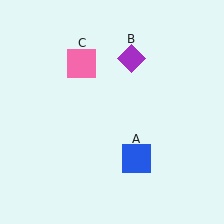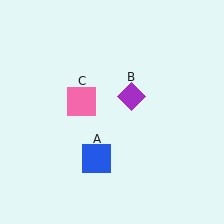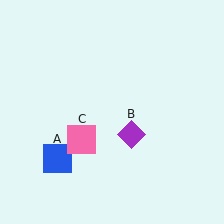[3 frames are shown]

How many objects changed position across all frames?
3 objects changed position: blue square (object A), purple diamond (object B), pink square (object C).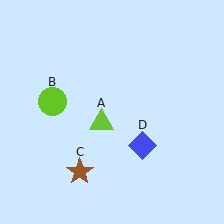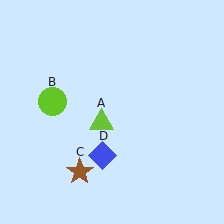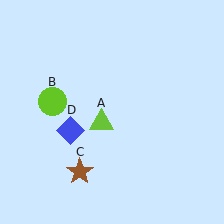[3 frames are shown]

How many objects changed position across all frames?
1 object changed position: blue diamond (object D).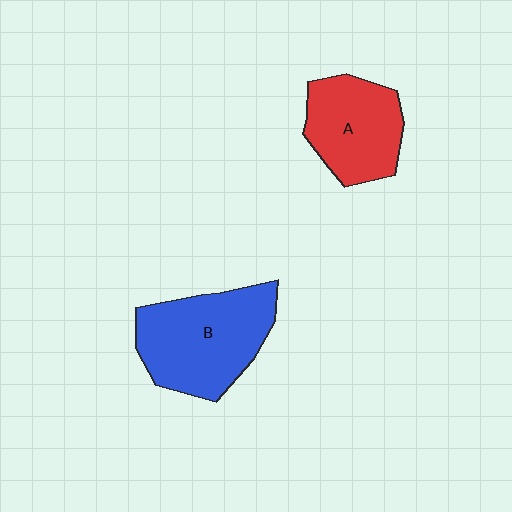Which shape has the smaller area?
Shape A (red).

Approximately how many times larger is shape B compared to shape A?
Approximately 1.3 times.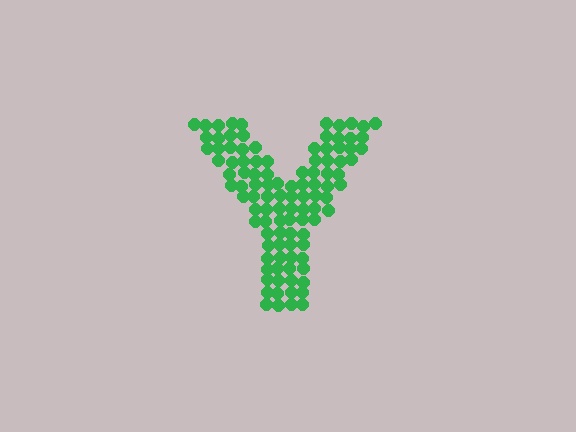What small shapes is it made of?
It is made of small circles.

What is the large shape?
The large shape is the letter Y.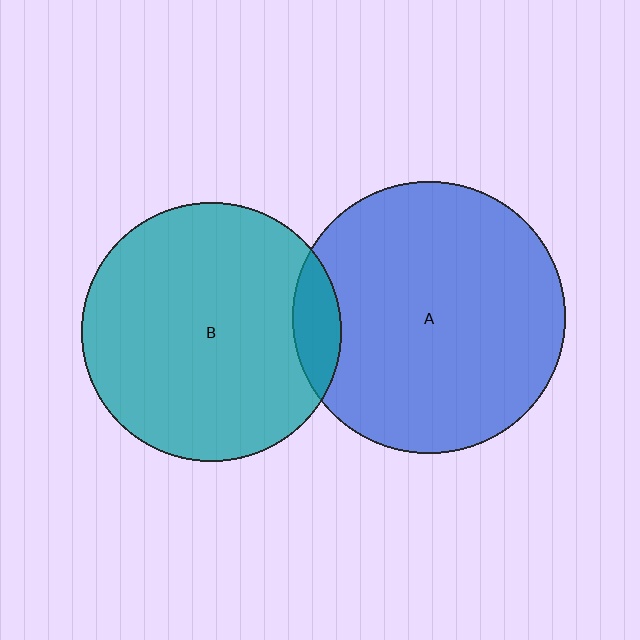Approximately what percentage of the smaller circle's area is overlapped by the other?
Approximately 10%.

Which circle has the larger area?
Circle A (blue).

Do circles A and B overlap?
Yes.